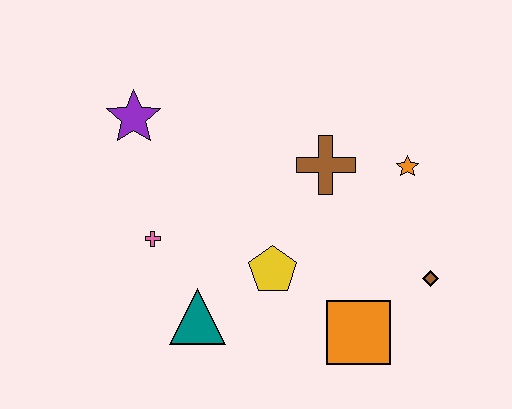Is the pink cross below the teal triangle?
No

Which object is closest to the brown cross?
The orange star is closest to the brown cross.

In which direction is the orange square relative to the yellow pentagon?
The orange square is to the right of the yellow pentagon.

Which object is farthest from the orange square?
The purple star is farthest from the orange square.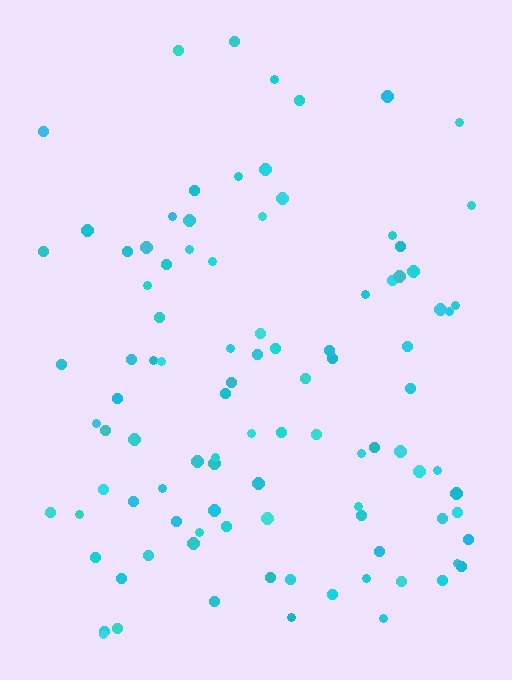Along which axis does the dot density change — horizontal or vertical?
Vertical.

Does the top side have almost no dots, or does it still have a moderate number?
Still a moderate number, just noticeably fewer than the bottom.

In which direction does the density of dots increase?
From top to bottom, with the bottom side densest.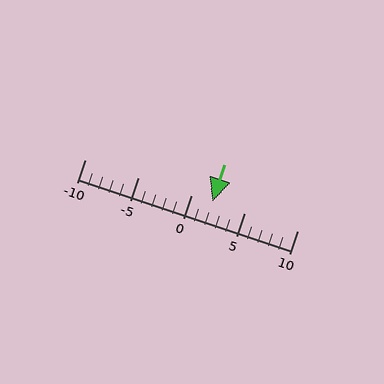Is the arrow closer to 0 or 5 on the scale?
The arrow is closer to 0.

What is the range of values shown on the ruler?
The ruler shows values from -10 to 10.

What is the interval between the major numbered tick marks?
The major tick marks are spaced 5 units apart.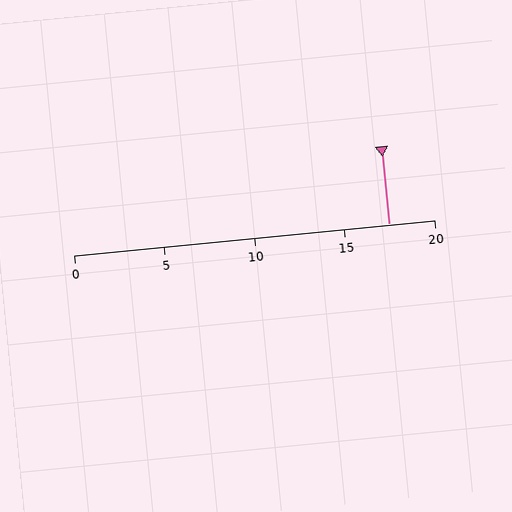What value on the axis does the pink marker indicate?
The marker indicates approximately 17.5.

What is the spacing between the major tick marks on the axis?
The major ticks are spaced 5 apart.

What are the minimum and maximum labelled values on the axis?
The axis runs from 0 to 20.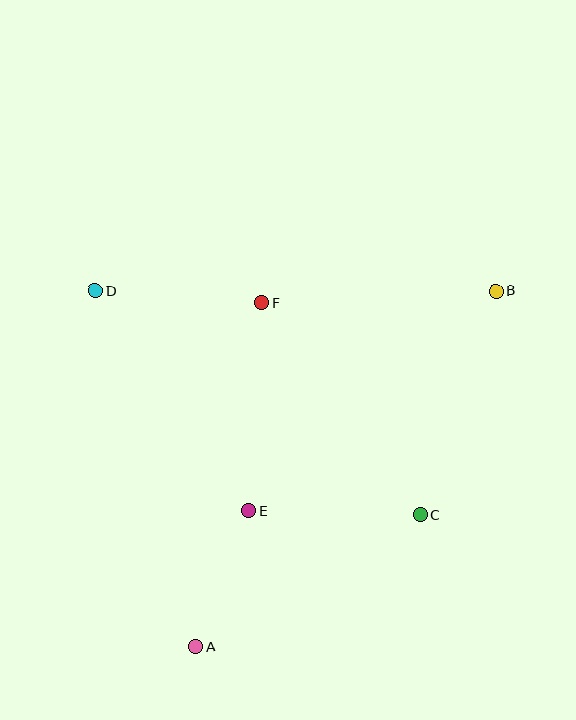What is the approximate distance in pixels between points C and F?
The distance between C and F is approximately 265 pixels.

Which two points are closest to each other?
Points A and E are closest to each other.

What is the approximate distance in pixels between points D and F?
The distance between D and F is approximately 167 pixels.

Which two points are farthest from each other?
Points A and B are farthest from each other.